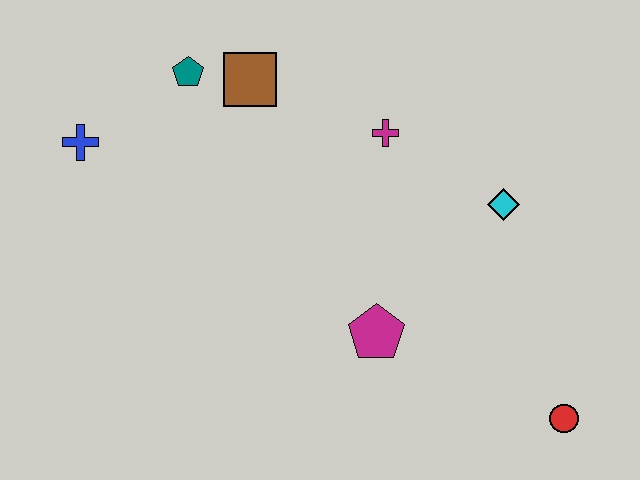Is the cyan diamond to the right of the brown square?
Yes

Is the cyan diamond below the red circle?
No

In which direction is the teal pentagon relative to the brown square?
The teal pentagon is to the left of the brown square.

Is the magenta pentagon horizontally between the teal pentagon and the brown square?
No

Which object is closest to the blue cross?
The teal pentagon is closest to the blue cross.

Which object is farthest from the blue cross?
The red circle is farthest from the blue cross.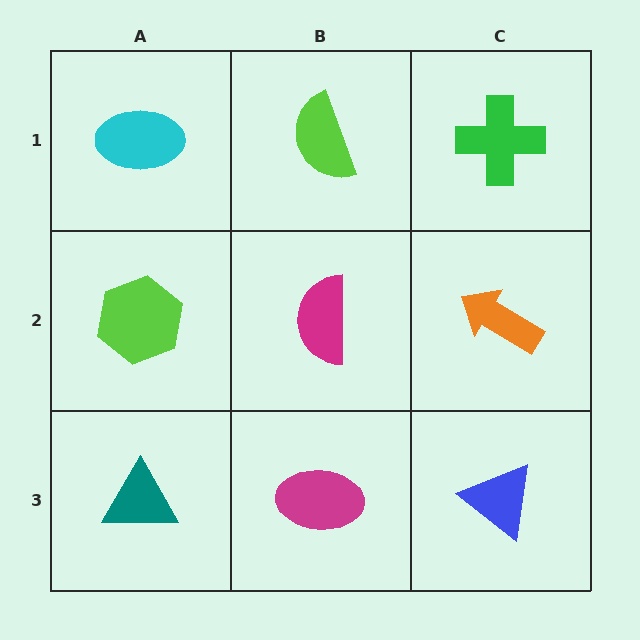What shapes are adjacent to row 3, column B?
A magenta semicircle (row 2, column B), a teal triangle (row 3, column A), a blue triangle (row 3, column C).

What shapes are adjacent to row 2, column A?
A cyan ellipse (row 1, column A), a teal triangle (row 3, column A), a magenta semicircle (row 2, column B).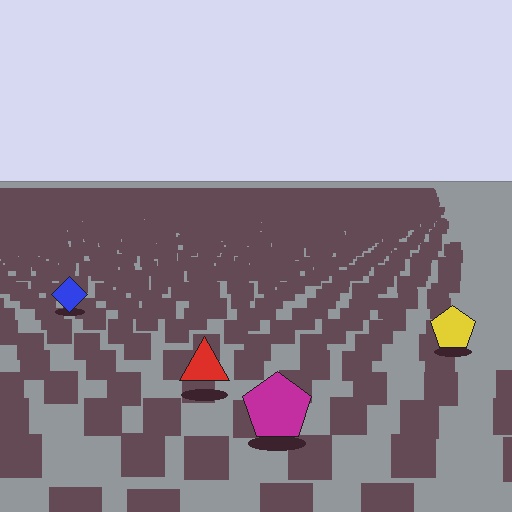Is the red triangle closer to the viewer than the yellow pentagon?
Yes. The red triangle is closer — you can tell from the texture gradient: the ground texture is coarser near it.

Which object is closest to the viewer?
The magenta pentagon is closest. The texture marks near it are larger and more spread out.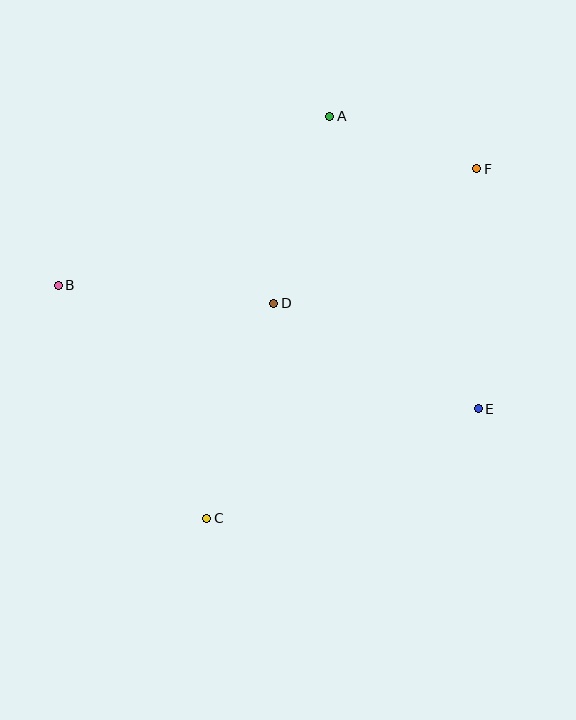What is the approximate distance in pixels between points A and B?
The distance between A and B is approximately 319 pixels.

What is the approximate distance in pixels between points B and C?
The distance between B and C is approximately 276 pixels.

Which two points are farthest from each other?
Points C and F are farthest from each other.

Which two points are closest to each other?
Points A and F are closest to each other.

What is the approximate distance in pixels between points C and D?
The distance between C and D is approximately 225 pixels.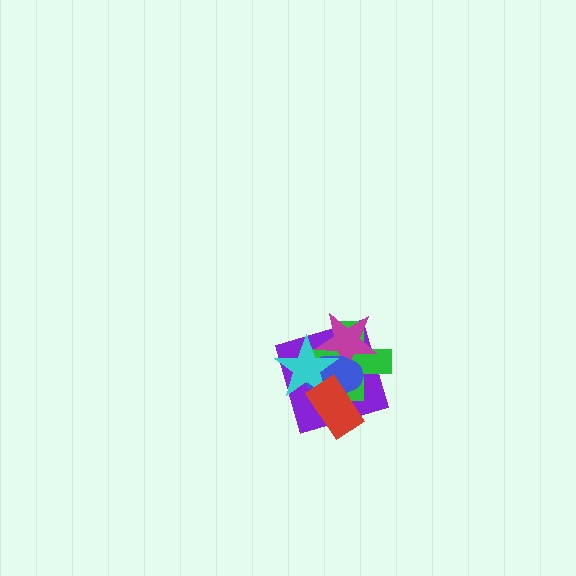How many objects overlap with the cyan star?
5 objects overlap with the cyan star.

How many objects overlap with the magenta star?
4 objects overlap with the magenta star.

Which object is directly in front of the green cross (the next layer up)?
The magenta star is directly in front of the green cross.